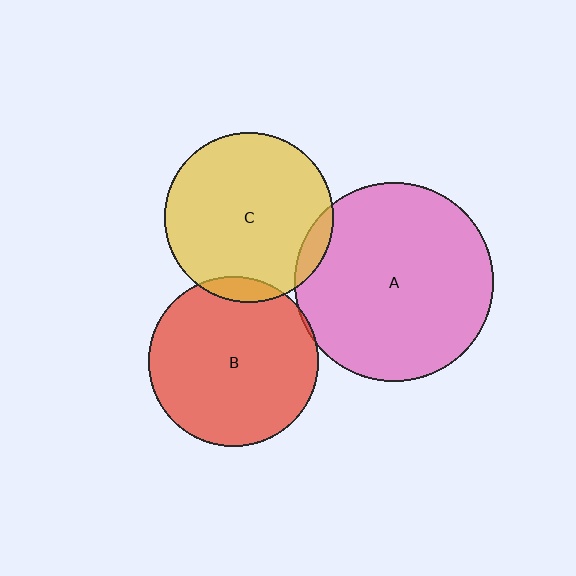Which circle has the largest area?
Circle A (pink).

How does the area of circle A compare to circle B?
Approximately 1.4 times.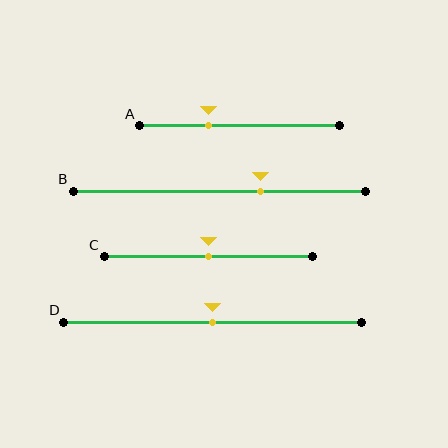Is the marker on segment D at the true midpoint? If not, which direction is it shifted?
Yes, the marker on segment D is at the true midpoint.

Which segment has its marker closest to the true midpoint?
Segment C has its marker closest to the true midpoint.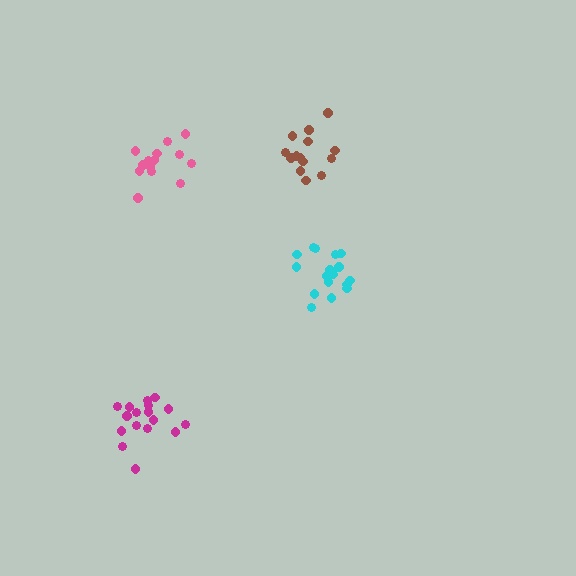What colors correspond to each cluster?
The clusters are colored: magenta, pink, cyan, brown.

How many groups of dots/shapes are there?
There are 4 groups.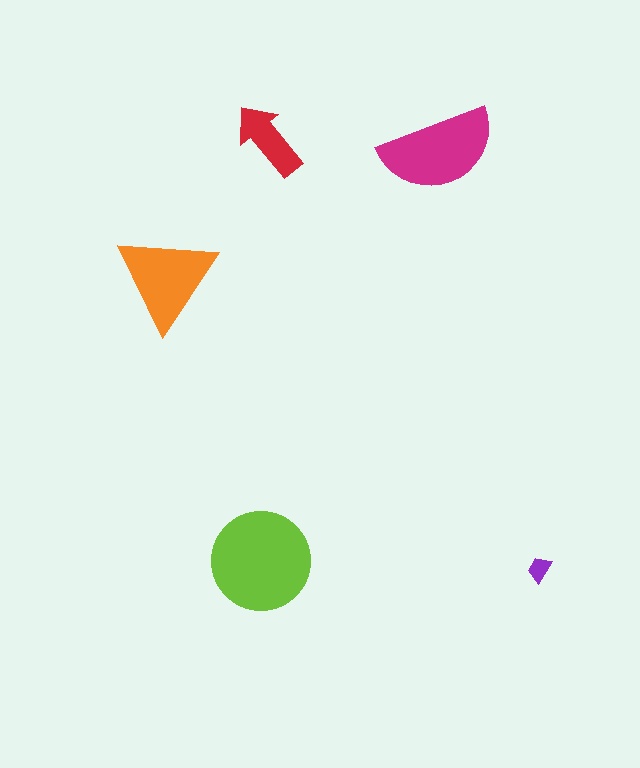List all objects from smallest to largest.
The purple trapezoid, the red arrow, the orange triangle, the magenta semicircle, the lime circle.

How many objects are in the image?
There are 5 objects in the image.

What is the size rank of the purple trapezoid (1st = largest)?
5th.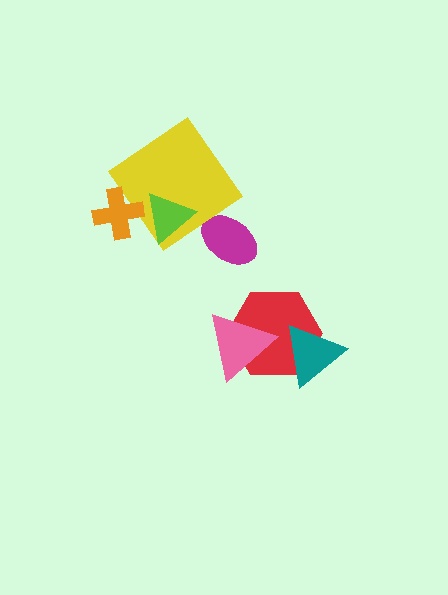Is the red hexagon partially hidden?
Yes, it is partially covered by another shape.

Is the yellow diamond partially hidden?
Yes, it is partially covered by another shape.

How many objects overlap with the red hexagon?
2 objects overlap with the red hexagon.